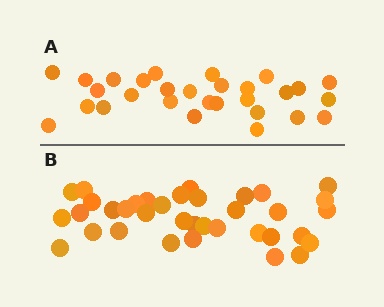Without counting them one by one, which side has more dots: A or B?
Region B (the bottom region) has more dots.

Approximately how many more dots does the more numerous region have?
Region B has roughly 8 or so more dots than region A.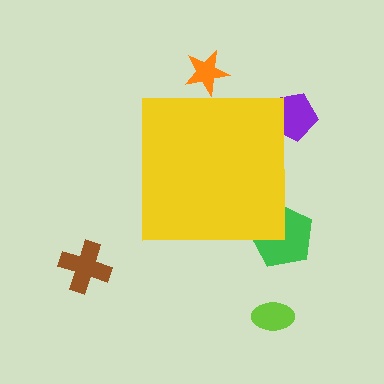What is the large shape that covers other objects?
A yellow square.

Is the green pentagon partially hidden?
Yes, the green pentagon is partially hidden behind the yellow square.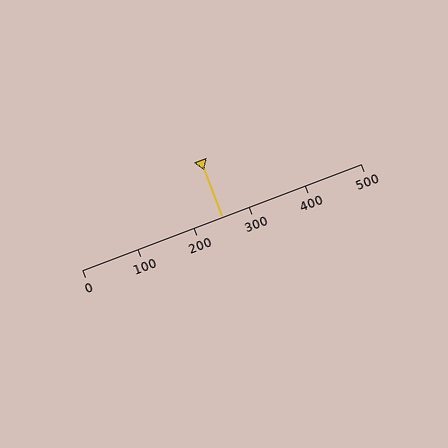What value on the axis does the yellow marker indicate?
The marker indicates approximately 250.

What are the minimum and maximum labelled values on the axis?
The axis runs from 0 to 500.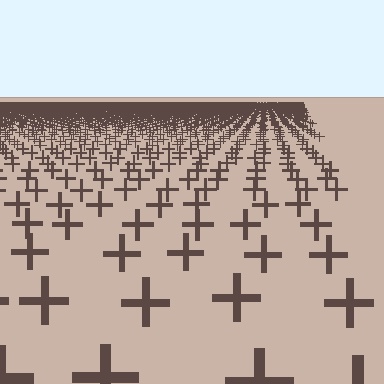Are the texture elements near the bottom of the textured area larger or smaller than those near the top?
Larger. Near the bottom, elements are closer to the viewer and appear at a bigger on-screen size.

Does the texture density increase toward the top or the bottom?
Density increases toward the top.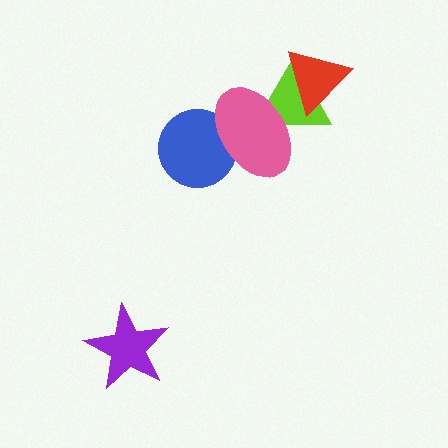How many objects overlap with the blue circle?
1 object overlaps with the blue circle.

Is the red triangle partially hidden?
No, no other shape covers it.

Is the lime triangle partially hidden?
Yes, it is partially covered by another shape.